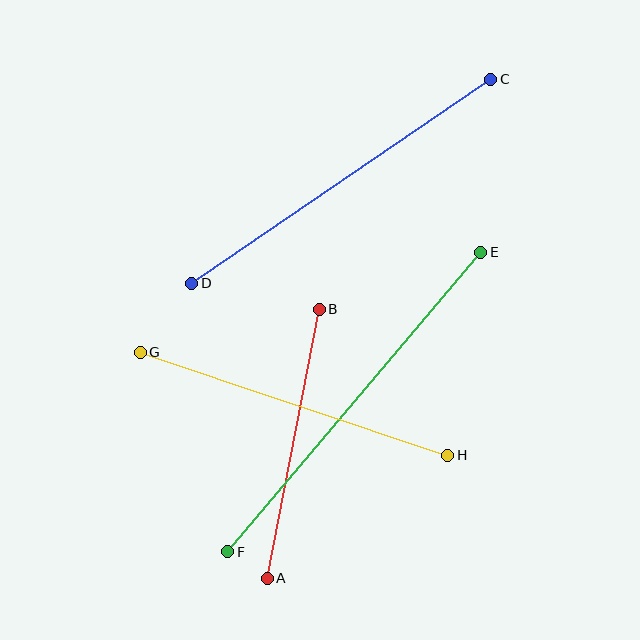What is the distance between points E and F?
The distance is approximately 392 pixels.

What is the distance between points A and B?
The distance is approximately 274 pixels.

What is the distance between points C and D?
The distance is approximately 362 pixels.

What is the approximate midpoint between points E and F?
The midpoint is at approximately (354, 402) pixels.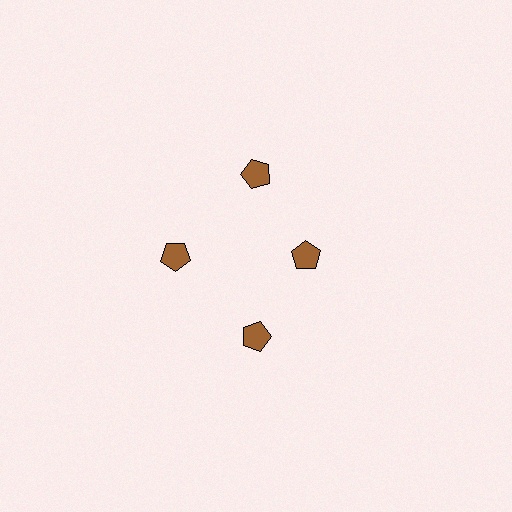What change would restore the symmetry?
The symmetry would be restored by moving it outward, back onto the ring so that all 4 pentagons sit at equal angles and equal distance from the center.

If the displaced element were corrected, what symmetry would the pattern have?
It would have 4-fold rotational symmetry — the pattern would map onto itself every 90 degrees.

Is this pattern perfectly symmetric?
No. The 4 brown pentagons are arranged in a ring, but one element near the 3 o'clock position is pulled inward toward the center, breaking the 4-fold rotational symmetry.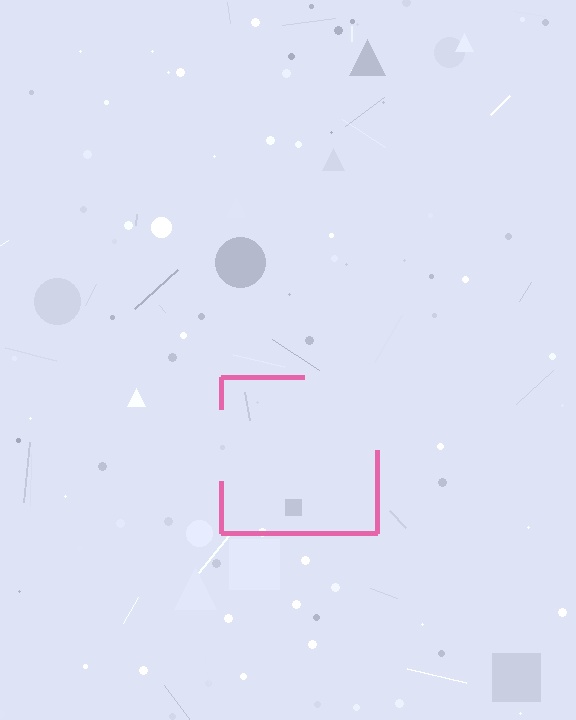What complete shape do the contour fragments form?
The contour fragments form a square.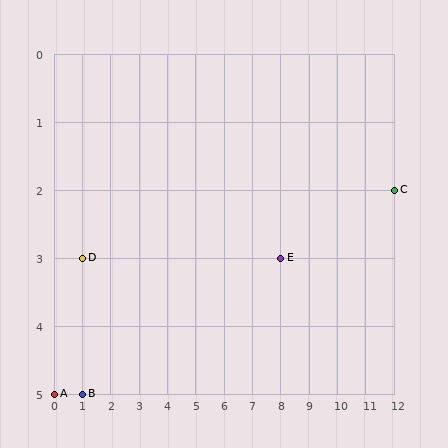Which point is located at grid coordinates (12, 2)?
Point C is at (12, 2).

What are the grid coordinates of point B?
Point B is at grid coordinates (1, 5).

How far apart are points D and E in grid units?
Points D and E are 7 columns apart.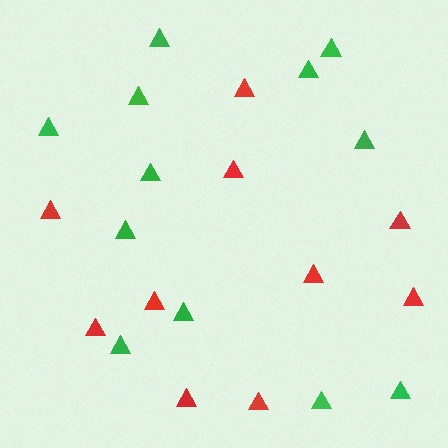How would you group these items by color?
There are 2 groups: one group of red triangles (10) and one group of green triangles (12).